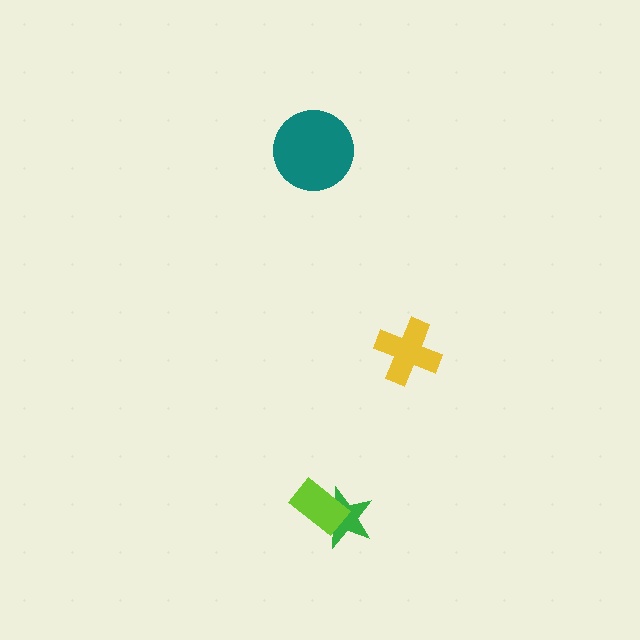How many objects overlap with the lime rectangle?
1 object overlaps with the lime rectangle.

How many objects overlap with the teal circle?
0 objects overlap with the teal circle.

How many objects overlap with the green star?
1 object overlaps with the green star.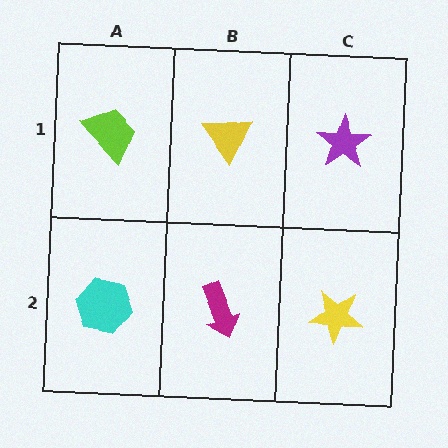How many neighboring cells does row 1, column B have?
3.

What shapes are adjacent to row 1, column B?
A magenta arrow (row 2, column B), a lime trapezoid (row 1, column A), a purple star (row 1, column C).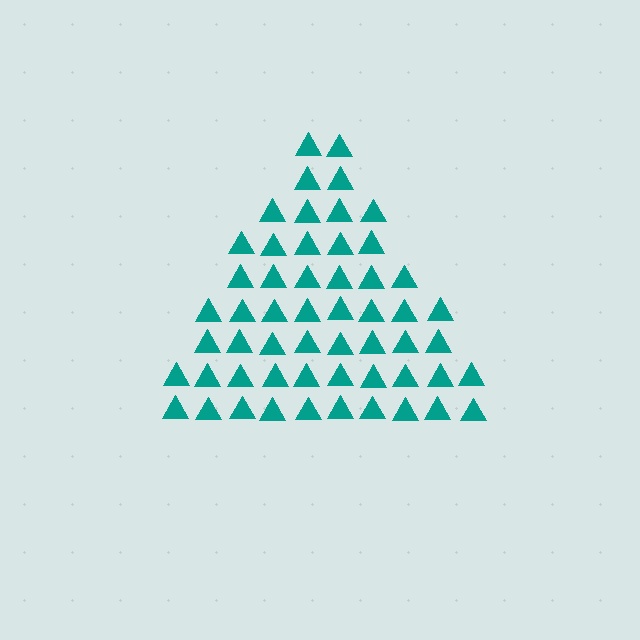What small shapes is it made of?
It is made of small triangles.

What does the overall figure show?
The overall figure shows a triangle.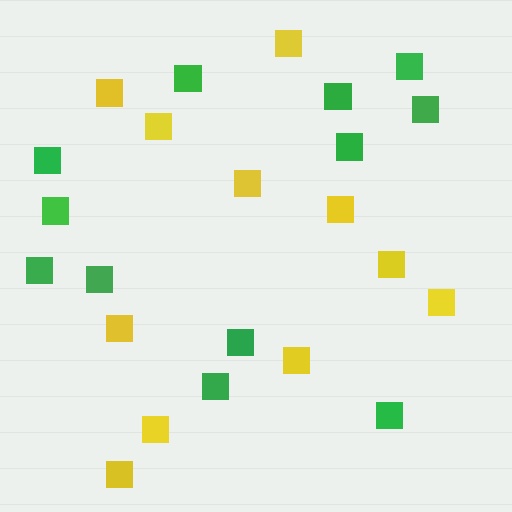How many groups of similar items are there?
There are 2 groups: one group of yellow squares (11) and one group of green squares (12).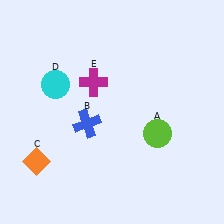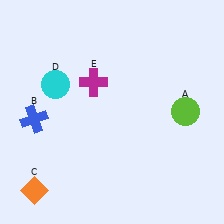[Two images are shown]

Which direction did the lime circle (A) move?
The lime circle (A) moved right.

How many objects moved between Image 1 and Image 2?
3 objects moved between the two images.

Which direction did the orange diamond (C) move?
The orange diamond (C) moved down.